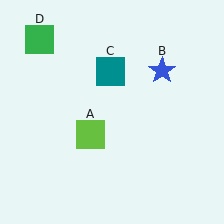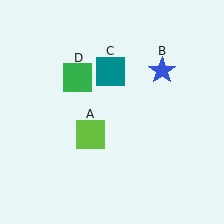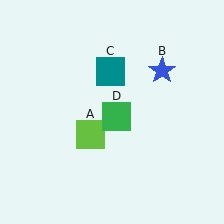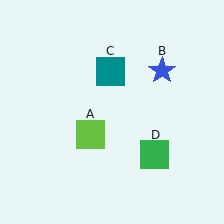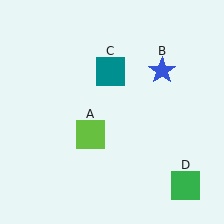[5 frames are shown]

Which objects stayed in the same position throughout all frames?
Lime square (object A) and blue star (object B) and teal square (object C) remained stationary.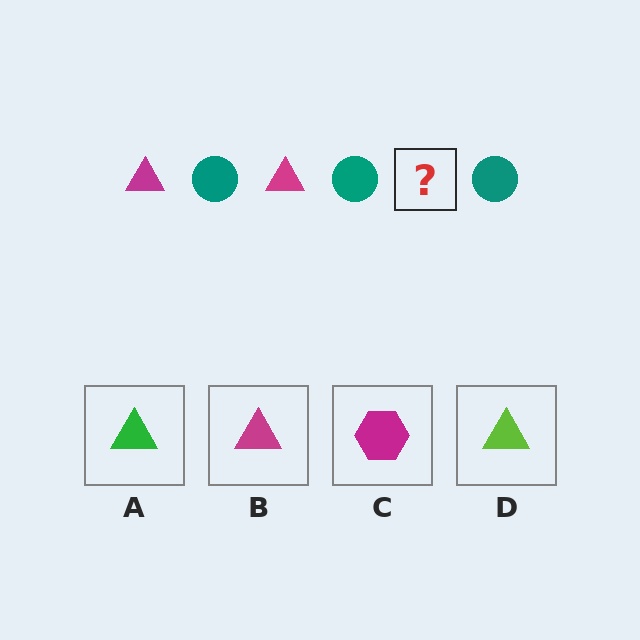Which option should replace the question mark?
Option B.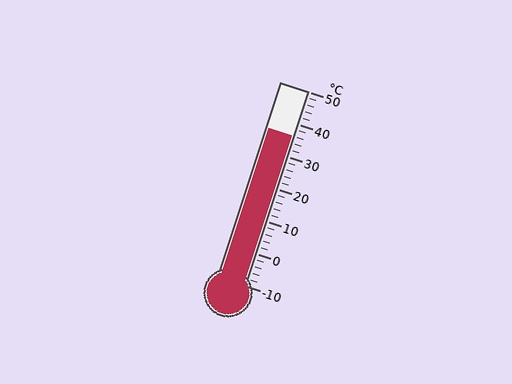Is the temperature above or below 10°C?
The temperature is above 10°C.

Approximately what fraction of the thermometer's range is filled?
The thermometer is filled to approximately 75% of its range.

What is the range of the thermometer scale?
The thermometer scale ranges from -10°C to 50°C.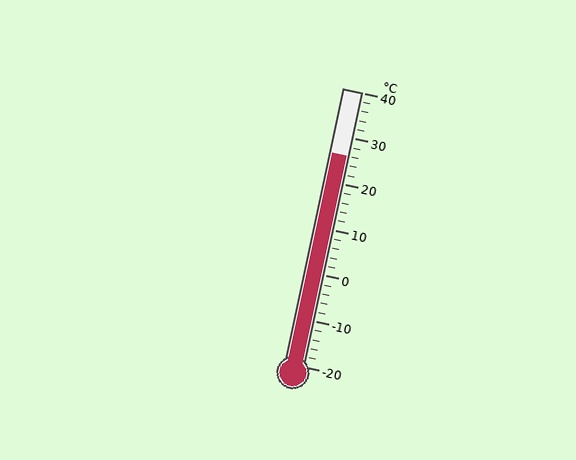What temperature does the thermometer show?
The thermometer shows approximately 26°C.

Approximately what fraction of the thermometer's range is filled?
The thermometer is filled to approximately 75% of its range.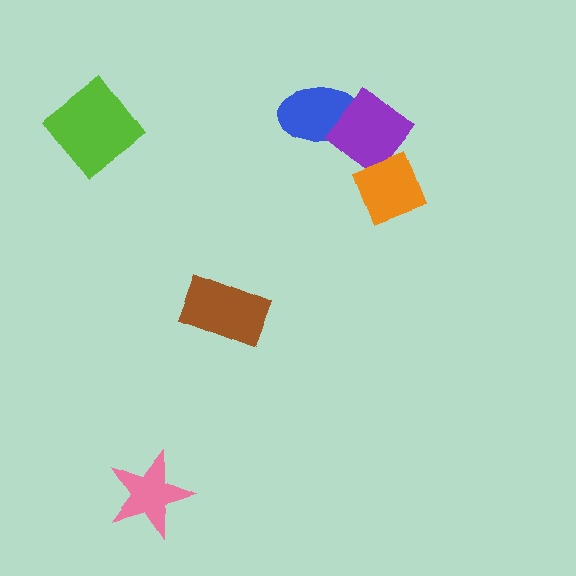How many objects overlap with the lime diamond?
0 objects overlap with the lime diamond.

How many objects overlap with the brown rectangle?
0 objects overlap with the brown rectangle.